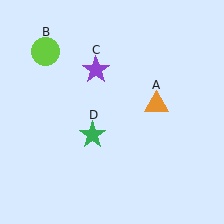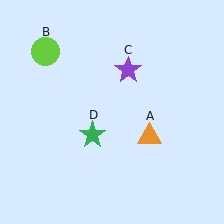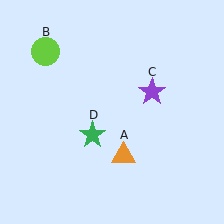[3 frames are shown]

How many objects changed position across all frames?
2 objects changed position: orange triangle (object A), purple star (object C).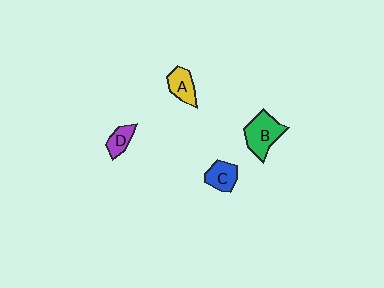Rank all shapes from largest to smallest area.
From largest to smallest: B (green), A (yellow), C (blue), D (purple).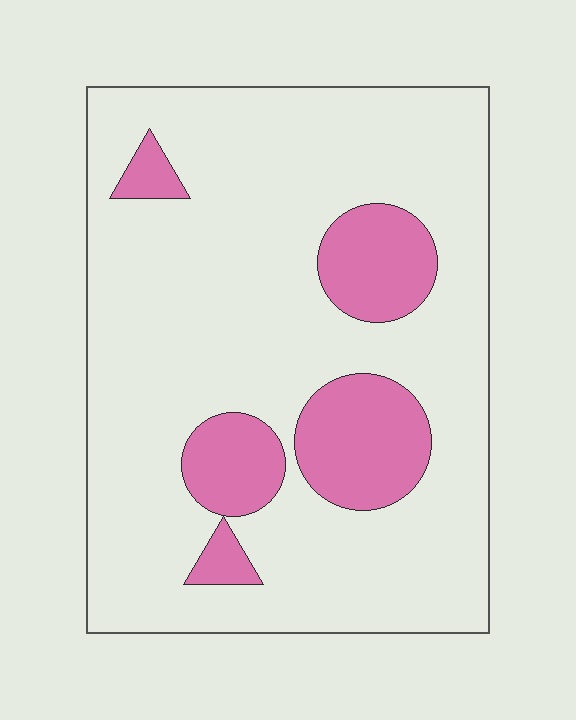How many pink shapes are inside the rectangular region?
5.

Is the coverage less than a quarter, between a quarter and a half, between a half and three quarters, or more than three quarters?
Less than a quarter.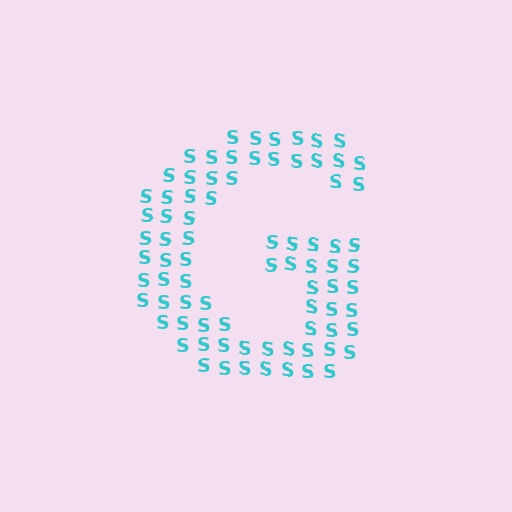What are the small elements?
The small elements are letter S's.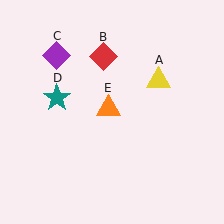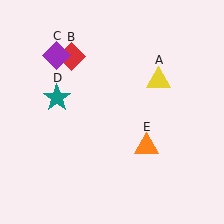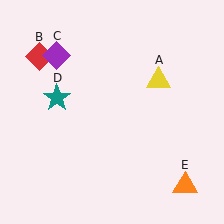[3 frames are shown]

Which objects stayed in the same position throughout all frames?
Yellow triangle (object A) and purple diamond (object C) and teal star (object D) remained stationary.